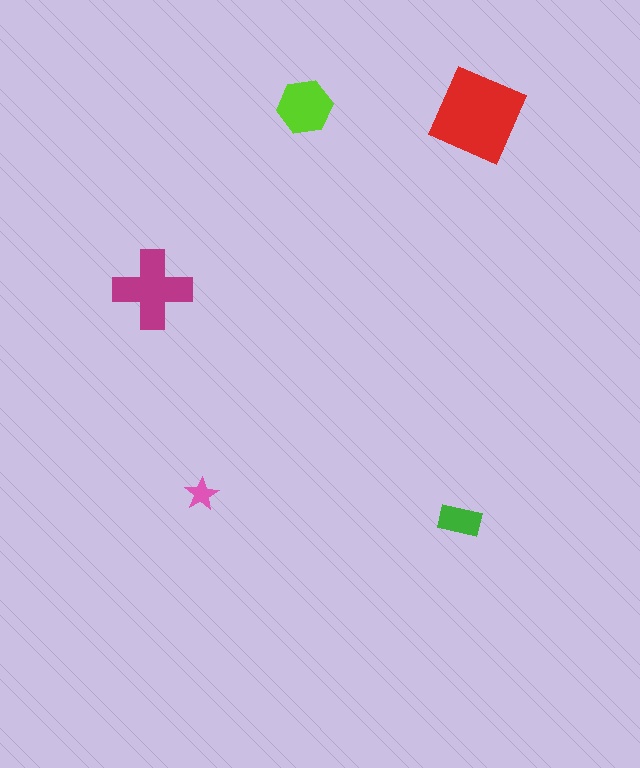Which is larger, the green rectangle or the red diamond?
The red diamond.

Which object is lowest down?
The green rectangle is bottommost.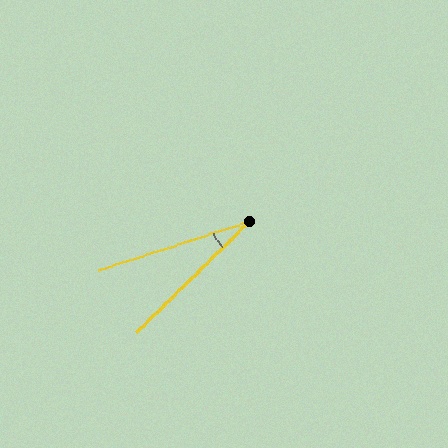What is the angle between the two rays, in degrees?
Approximately 27 degrees.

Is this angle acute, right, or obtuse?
It is acute.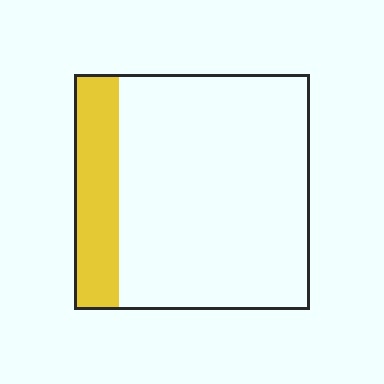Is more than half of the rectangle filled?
No.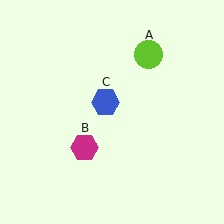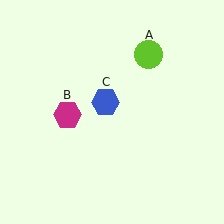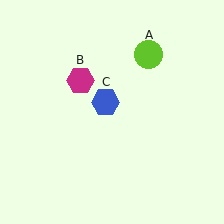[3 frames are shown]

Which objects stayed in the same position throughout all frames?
Lime circle (object A) and blue hexagon (object C) remained stationary.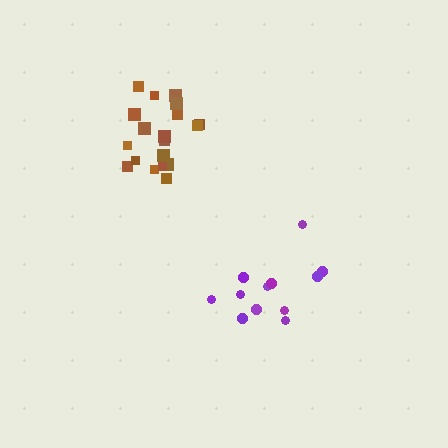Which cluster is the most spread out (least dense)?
Purple.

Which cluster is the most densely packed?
Brown.